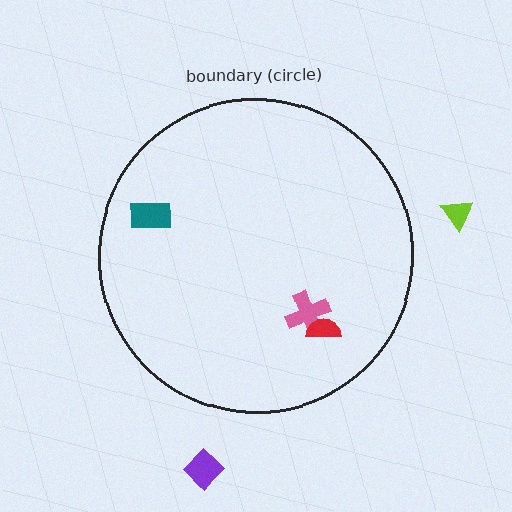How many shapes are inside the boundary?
3 inside, 2 outside.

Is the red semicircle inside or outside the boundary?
Inside.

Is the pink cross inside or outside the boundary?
Inside.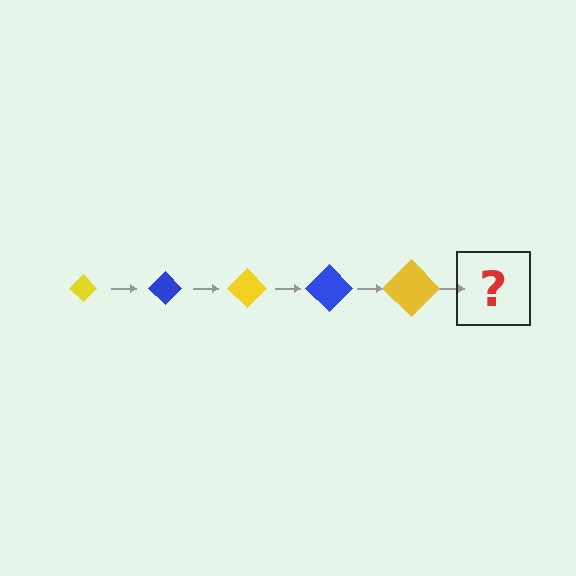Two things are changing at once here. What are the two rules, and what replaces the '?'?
The two rules are that the diamond grows larger each step and the color cycles through yellow and blue. The '?' should be a blue diamond, larger than the previous one.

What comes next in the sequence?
The next element should be a blue diamond, larger than the previous one.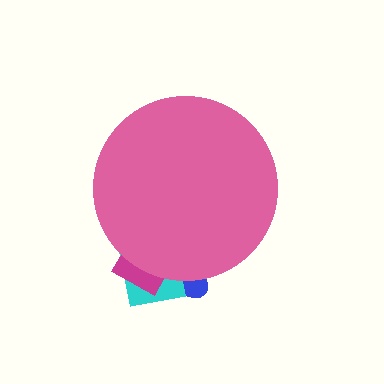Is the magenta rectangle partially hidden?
Yes, the magenta rectangle is partially hidden behind the pink circle.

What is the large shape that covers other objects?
A pink circle.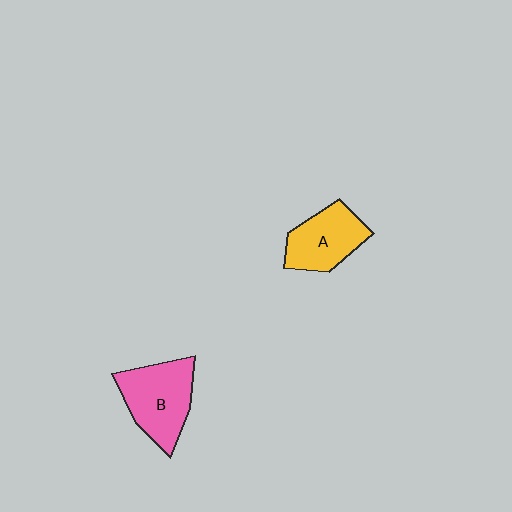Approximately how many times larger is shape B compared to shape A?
Approximately 1.2 times.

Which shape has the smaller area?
Shape A (yellow).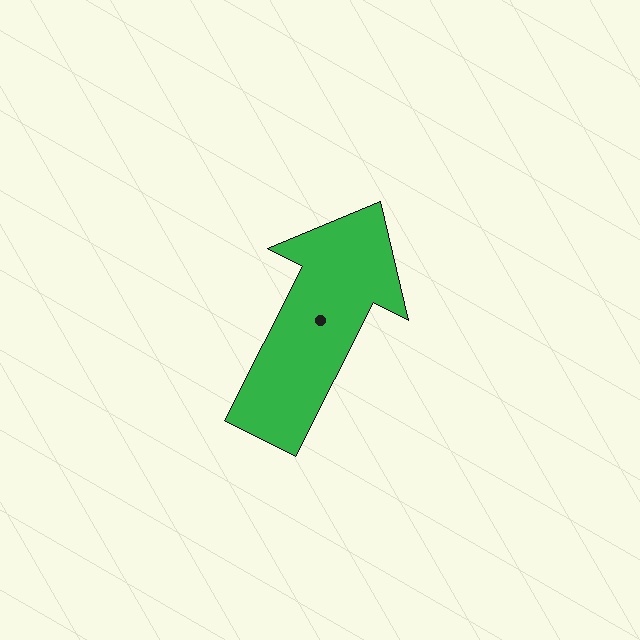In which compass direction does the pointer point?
Northeast.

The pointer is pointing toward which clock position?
Roughly 1 o'clock.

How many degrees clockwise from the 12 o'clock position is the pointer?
Approximately 27 degrees.